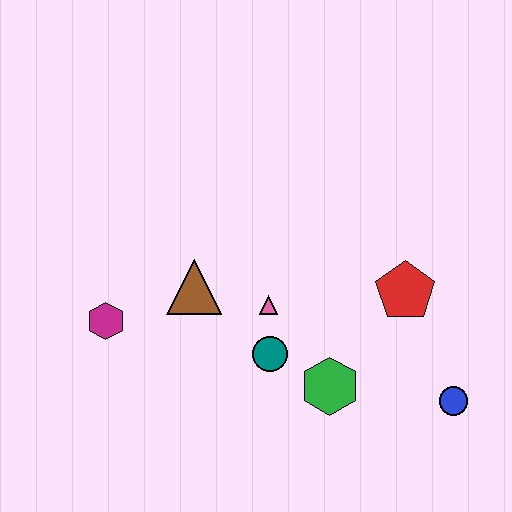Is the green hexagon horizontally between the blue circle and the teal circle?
Yes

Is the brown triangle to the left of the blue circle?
Yes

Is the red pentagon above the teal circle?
Yes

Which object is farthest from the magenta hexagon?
The blue circle is farthest from the magenta hexagon.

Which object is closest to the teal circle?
The pink triangle is closest to the teal circle.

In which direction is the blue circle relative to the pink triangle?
The blue circle is to the right of the pink triangle.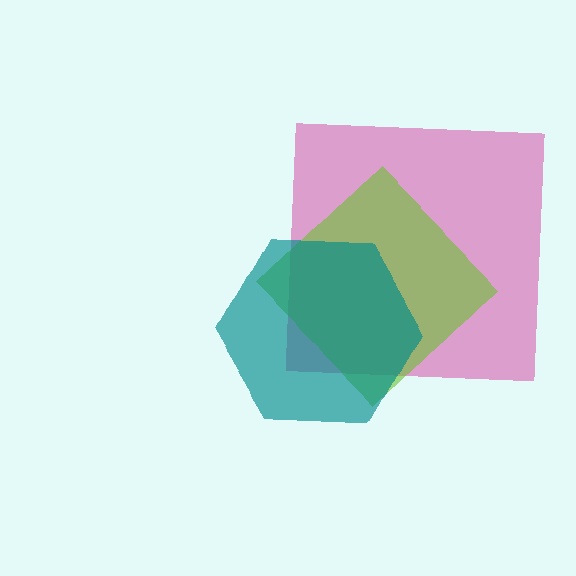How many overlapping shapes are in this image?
There are 3 overlapping shapes in the image.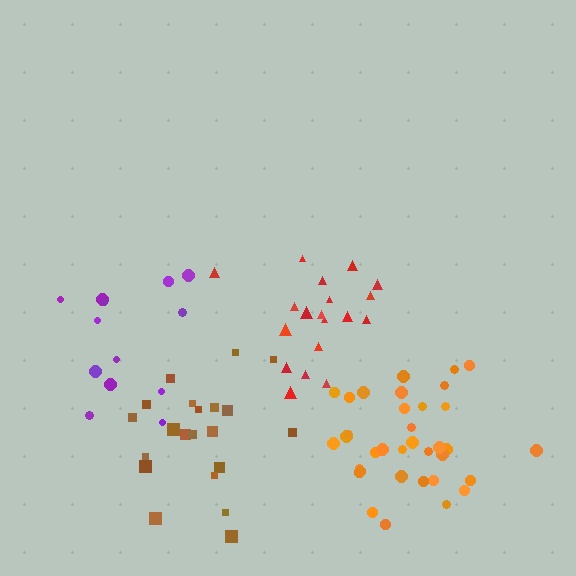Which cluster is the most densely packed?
Orange.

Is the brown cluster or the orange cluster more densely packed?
Orange.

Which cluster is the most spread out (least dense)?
Purple.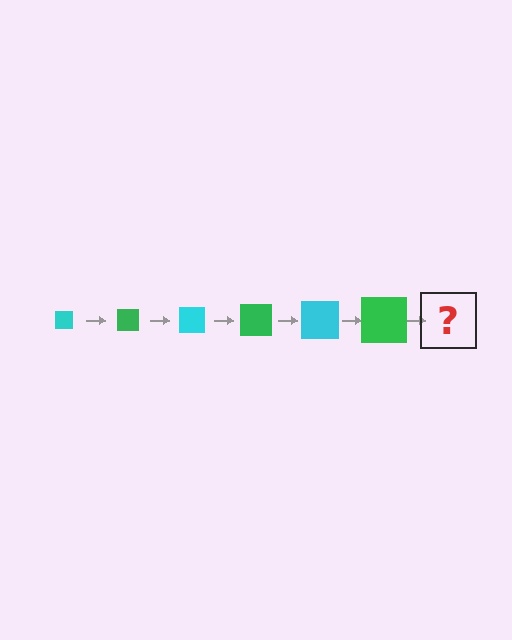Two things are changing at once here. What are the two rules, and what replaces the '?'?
The two rules are that the square grows larger each step and the color cycles through cyan and green. The '?' should be a cyan square, larger than the previous one.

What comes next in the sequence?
The next element should be a cyan square, larger than the previous one.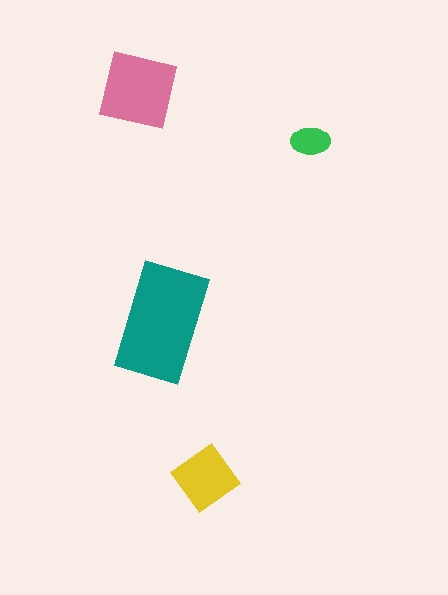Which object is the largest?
The teal rectangle.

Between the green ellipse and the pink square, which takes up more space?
The pink square.